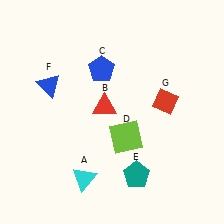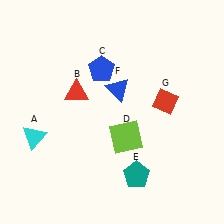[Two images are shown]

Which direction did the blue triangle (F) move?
The blue triangle (F) moved right.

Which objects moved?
The objects that moved are: the cyan triangle (A), the red triangle (B), the blue triangle (F).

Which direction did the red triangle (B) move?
The red triangle (B) moved left.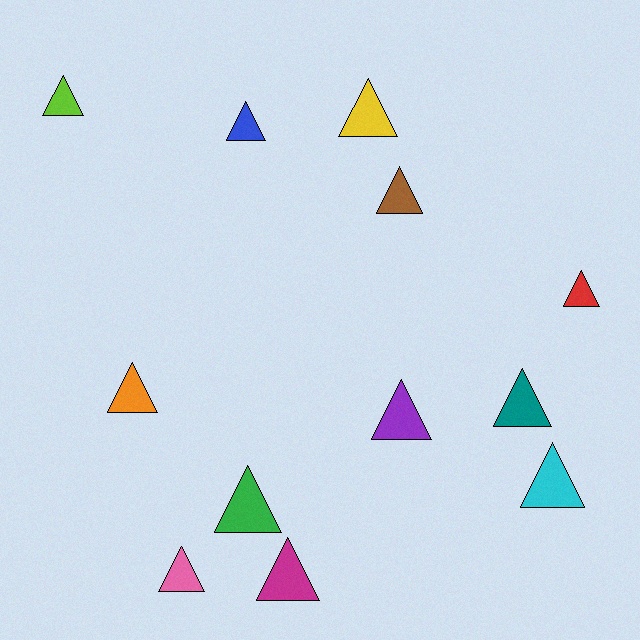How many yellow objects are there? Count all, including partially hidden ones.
There is 1 yellow object.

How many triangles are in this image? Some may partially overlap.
There are 12 triangles.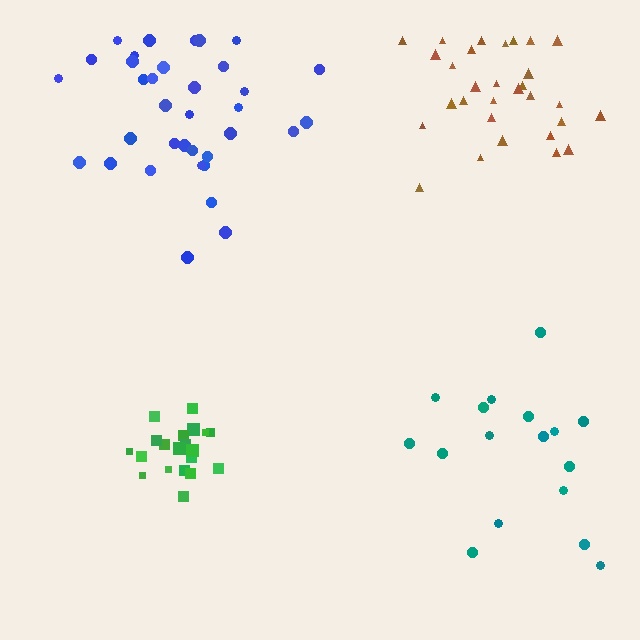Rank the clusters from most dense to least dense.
green, brown, blue, teal.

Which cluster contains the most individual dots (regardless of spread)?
Blue (35).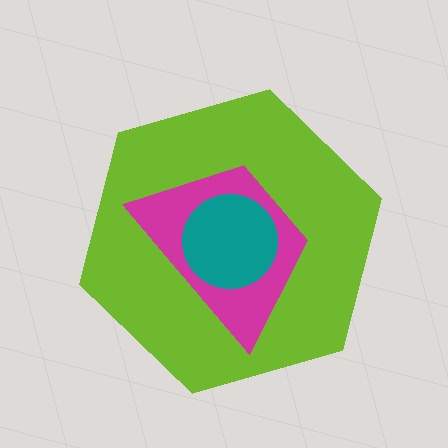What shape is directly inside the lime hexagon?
The magenta trapezoid.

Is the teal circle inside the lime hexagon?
Yes.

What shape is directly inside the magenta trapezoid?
The teal circle.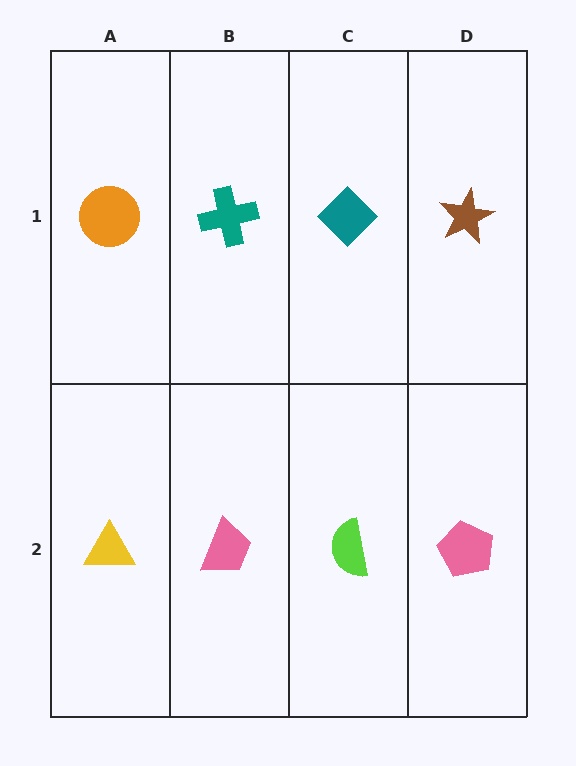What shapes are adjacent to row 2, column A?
An orange circle (row 1, column A), a pink trapezoid (row 2, column B).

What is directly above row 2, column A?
An orange circle.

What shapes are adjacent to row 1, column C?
A lime semicircle (row 2, column C), a teal cross (row 1, column B), a brown star (row 1, column D).